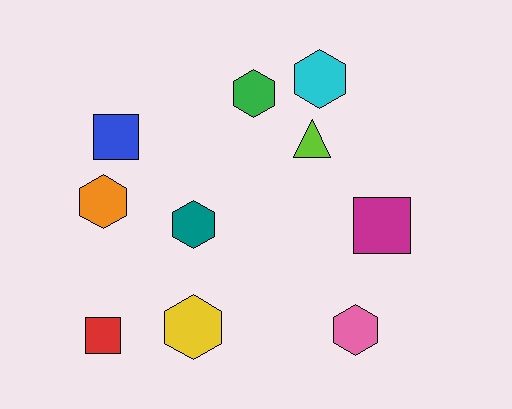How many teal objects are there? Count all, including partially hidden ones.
There is 1 teal object.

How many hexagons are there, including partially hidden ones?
There are 6 hexagons.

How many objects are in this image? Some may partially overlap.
There are 10 objects.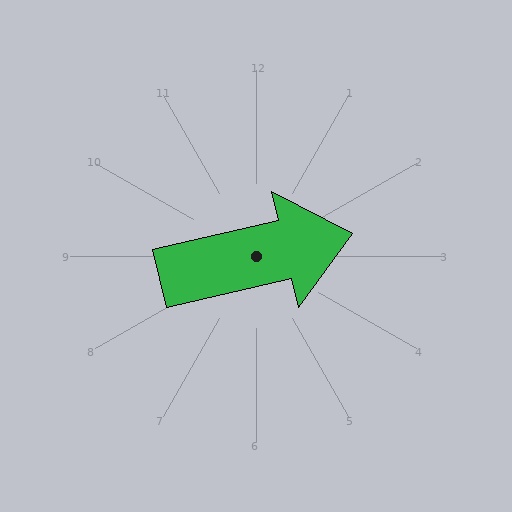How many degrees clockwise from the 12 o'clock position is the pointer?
Approximately 77 degrees.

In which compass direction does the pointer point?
East.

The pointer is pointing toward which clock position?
Roughly 3 o'clock.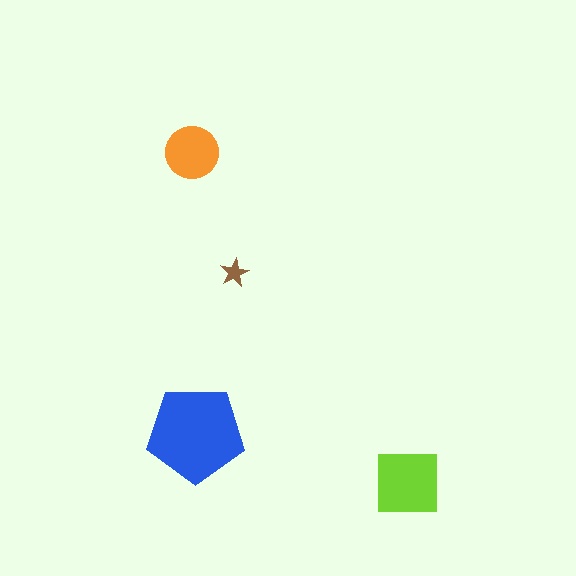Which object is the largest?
The blue pentagon.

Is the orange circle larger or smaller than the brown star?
Larger.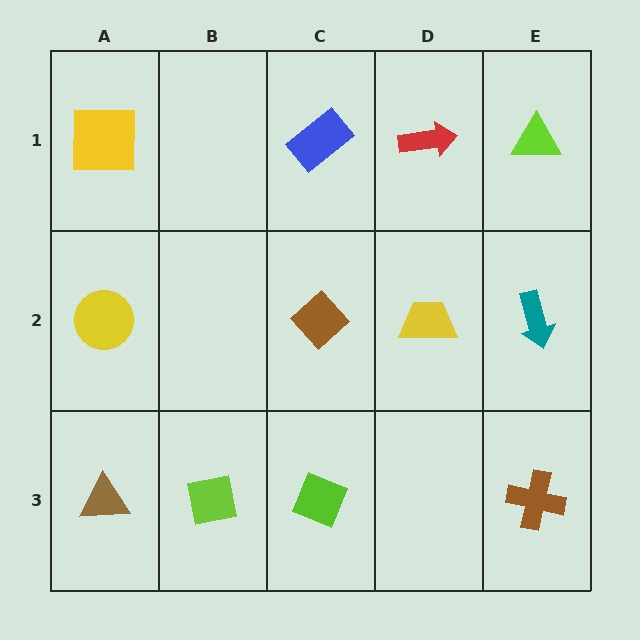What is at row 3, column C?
A lime diamond.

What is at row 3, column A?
A brown triangle.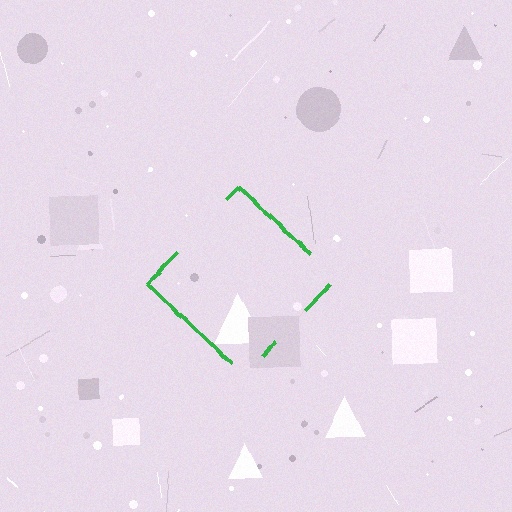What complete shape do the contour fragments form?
The contour fragments form a diamond.